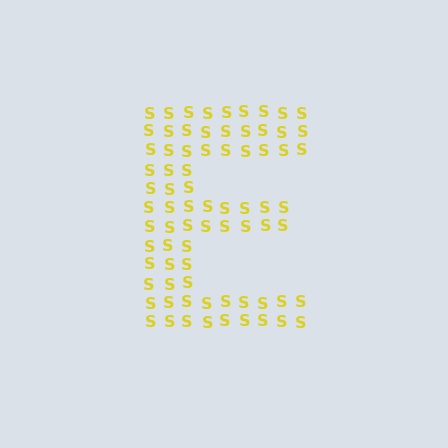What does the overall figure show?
The overall figure shows the letter E.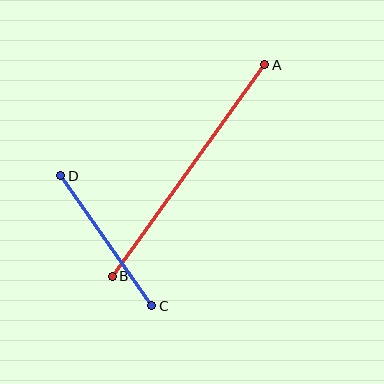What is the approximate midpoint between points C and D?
The midpoint is at approximately (106, 241) pixels.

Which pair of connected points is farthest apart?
Points A and B are farthest apart.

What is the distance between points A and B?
The distance is approximately 261 pixels.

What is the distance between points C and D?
The distance is approximately 159 pixels.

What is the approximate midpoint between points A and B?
The midpoint is at approximately (189, 171) pixels.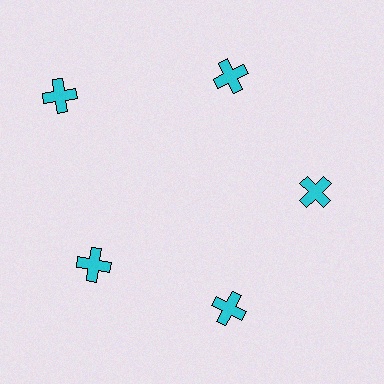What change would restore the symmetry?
The symmetry would be restored by moving it inward, back onto the ring so that all 5 crosses sit at equal angles and equal distance from the center.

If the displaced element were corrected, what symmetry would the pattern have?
It would have 5-fold rotational symmetry — the pattern would map onto itself every 72 degrees.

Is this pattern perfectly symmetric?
No. The 5 cyan crosses are arranged in a ring, but one element near the 10 o'clock position is pushed outward from the center, breaking the 5-fold rotational symmetry.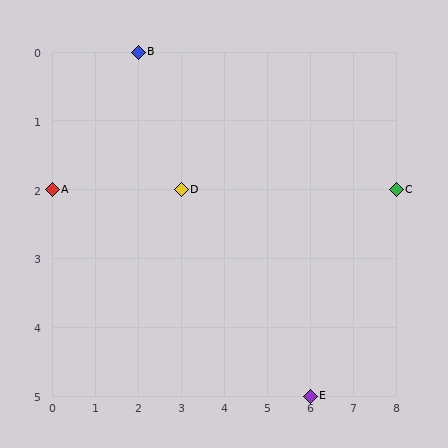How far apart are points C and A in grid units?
Points C and A are 8 columns apart.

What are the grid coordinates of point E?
Point E is at grid coordinates (6, 5).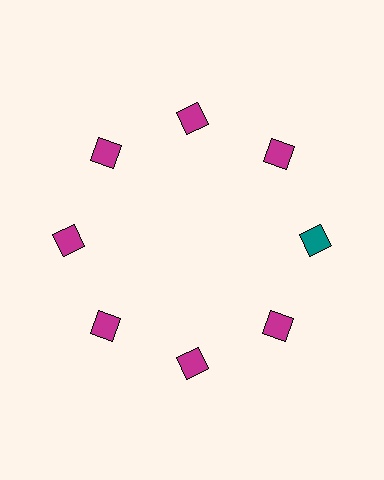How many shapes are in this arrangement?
There are 8 shapes arranged in a ring pattern.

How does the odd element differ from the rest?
It has a different color: teal instead of magenta.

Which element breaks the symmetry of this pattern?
The teal diamond at roughly the 3 o'clock position breaks the symmetry. All other shapes are magenta diamonds.